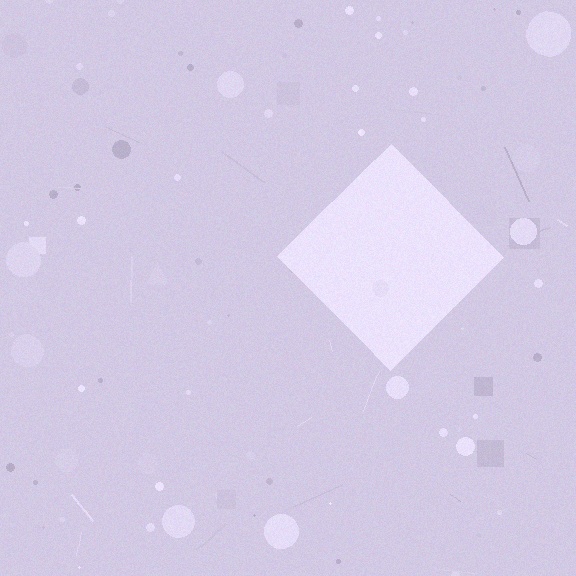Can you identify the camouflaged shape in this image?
The camouflaged shape is a diamond.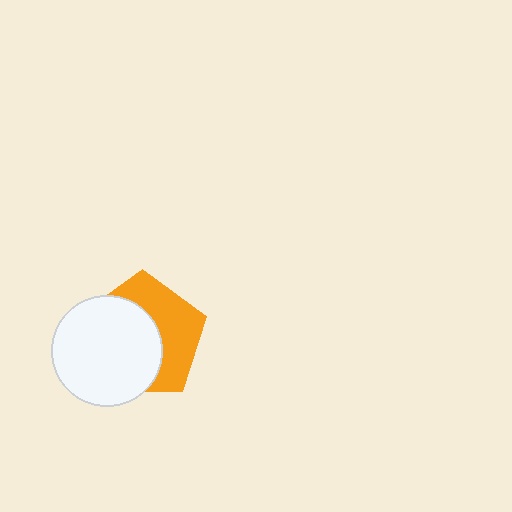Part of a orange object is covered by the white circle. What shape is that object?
It is a pentagon.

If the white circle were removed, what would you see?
You would see the complete orange pentagon.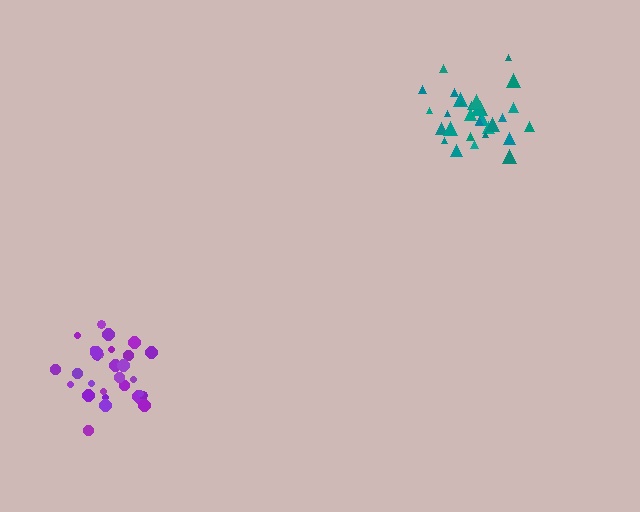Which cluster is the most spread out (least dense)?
Purple.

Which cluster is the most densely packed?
Teal.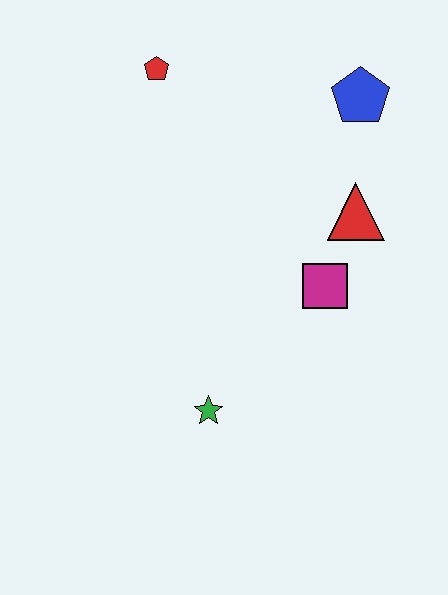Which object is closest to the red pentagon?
The blue pentagon is closest to the red pentagon.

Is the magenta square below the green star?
No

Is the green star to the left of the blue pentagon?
Yes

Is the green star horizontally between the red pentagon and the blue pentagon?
Yes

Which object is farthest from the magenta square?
The red pentagon is farthest from the magenta square.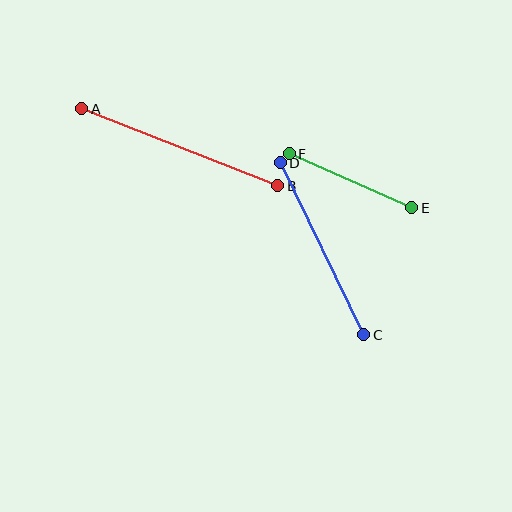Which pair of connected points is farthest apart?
Points A and B are farthest apart.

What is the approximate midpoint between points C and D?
The midpoint is at approximately (322, 249) pixels.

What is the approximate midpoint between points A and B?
The midpoint is at approximately (180, 147) pixels.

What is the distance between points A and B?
The distance is approximately 211 pixels.